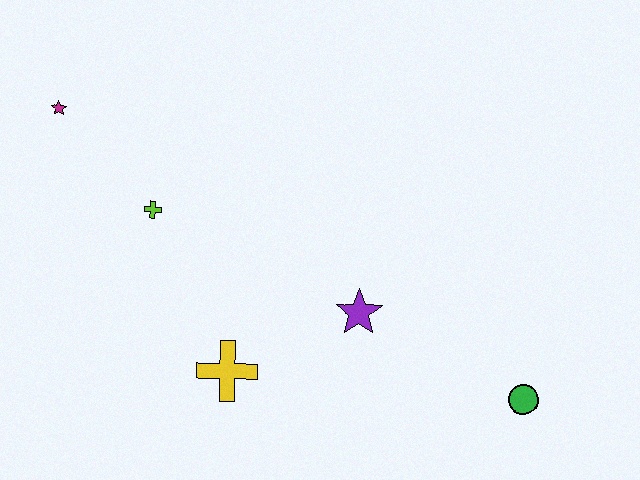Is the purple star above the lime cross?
No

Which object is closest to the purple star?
The yellow cross is closest to the purple star.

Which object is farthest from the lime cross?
The green circle is farthest from the lime cross.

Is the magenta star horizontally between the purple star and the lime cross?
No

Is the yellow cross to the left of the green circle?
Yes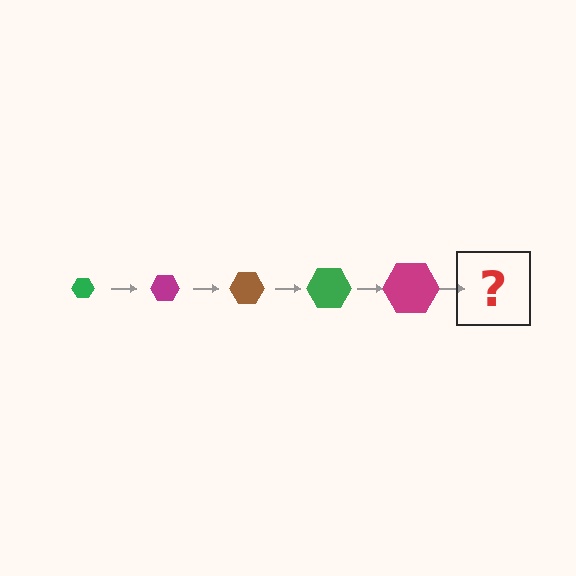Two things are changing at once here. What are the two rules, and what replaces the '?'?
The two rules are that the hexagon grows larger each step and the color cycles through green, magenta, and brown. The '?' should be a brown hexagon, larger than the previous one.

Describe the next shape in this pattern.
It should be a brown hexagon, larger than the previous one.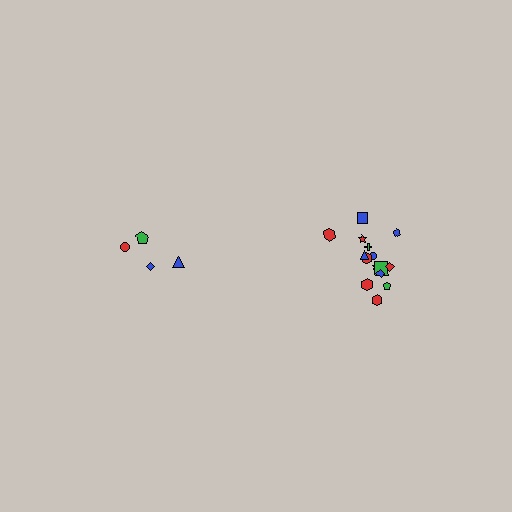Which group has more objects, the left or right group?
The right group.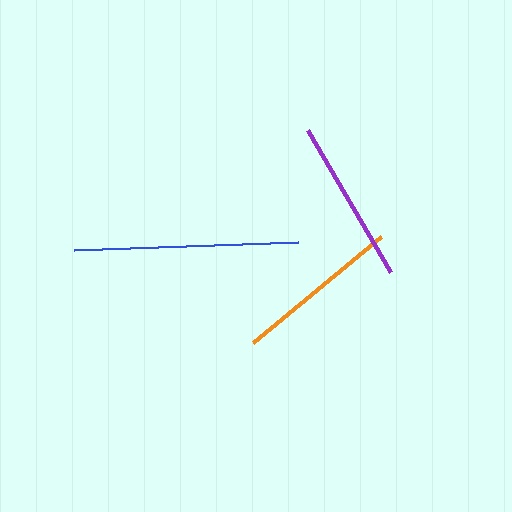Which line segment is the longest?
The blue line is the longest at approximately 224 pixels.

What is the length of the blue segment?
The blue segment is approximately 224 pixels long.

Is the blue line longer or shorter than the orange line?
The blue line is longer than the orange line.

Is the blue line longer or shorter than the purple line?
The blue line is longer than the purple line.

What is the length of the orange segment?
The orange segment is approximately 166 pixels long.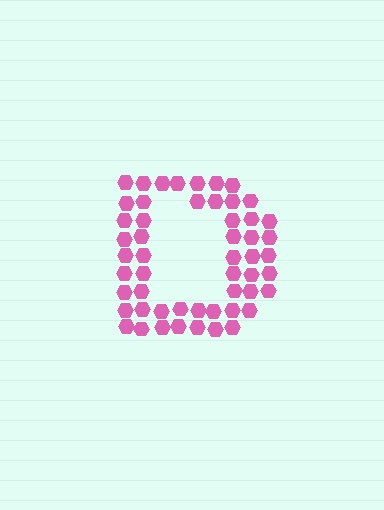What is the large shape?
The large shape is the letter D.